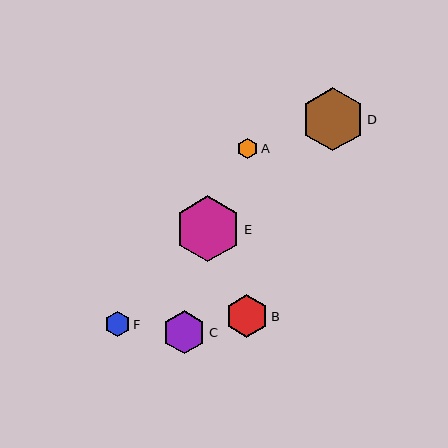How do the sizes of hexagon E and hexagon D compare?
Hexagon E and hexagon D are approximately the same size.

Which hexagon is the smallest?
Hexagon A is the smallest with a size of approximately 21 pixels.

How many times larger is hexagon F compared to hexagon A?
Hexagon F is approximately 1.2 times the size of hexagon A.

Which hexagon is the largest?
Hexagon E is the largest with a size of approximately 66 pixels.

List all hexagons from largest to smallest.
From largest to smallest: E, D, C, B, F, A.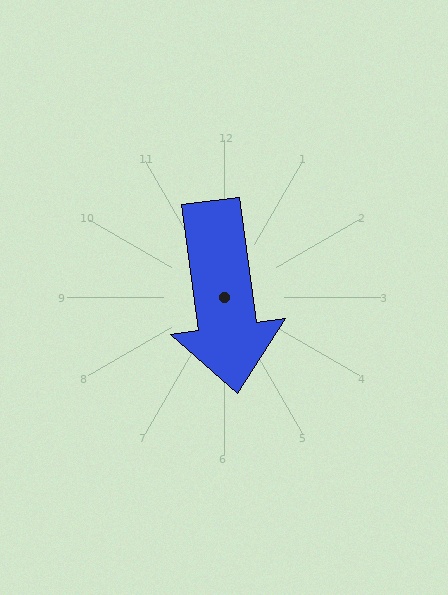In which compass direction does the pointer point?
South.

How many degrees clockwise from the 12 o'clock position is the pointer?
Approximately 172 degrees.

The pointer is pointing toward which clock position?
Roughly 6 o'clock.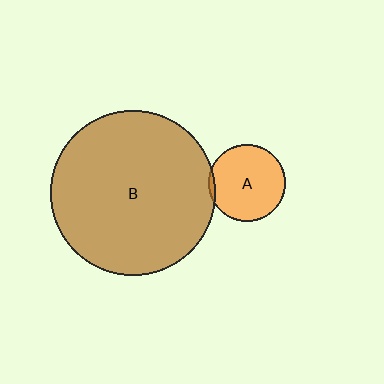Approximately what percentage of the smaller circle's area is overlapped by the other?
Approximately 5%.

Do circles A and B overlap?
Yes.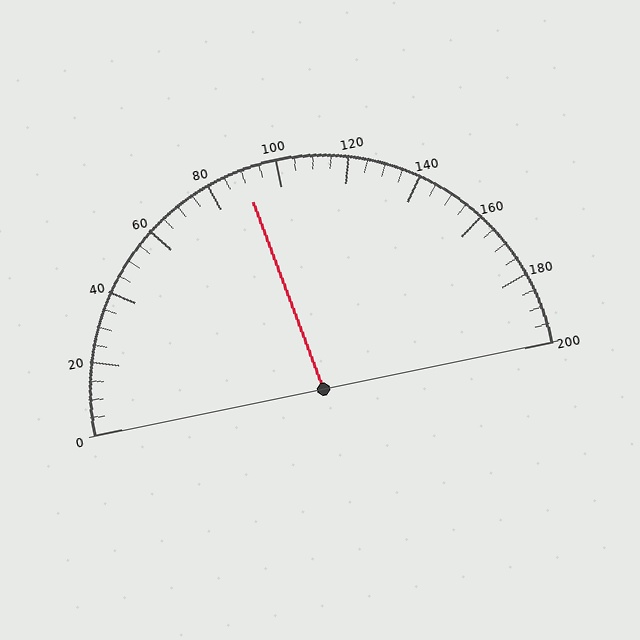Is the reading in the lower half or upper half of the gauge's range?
The reading is in the lower half of the range (0 to 200).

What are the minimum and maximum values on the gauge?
The gauge ranges from 0 to 200.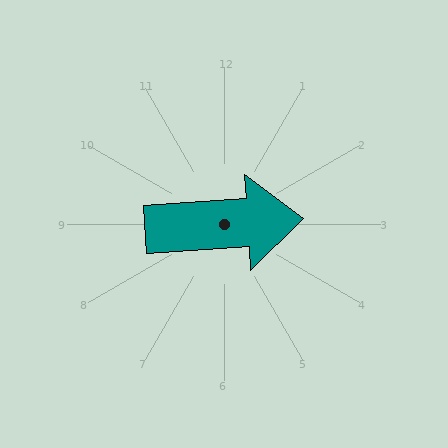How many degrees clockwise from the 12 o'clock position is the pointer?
Approximately 86 degrees.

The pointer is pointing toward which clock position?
Roughly 3 o'clock.